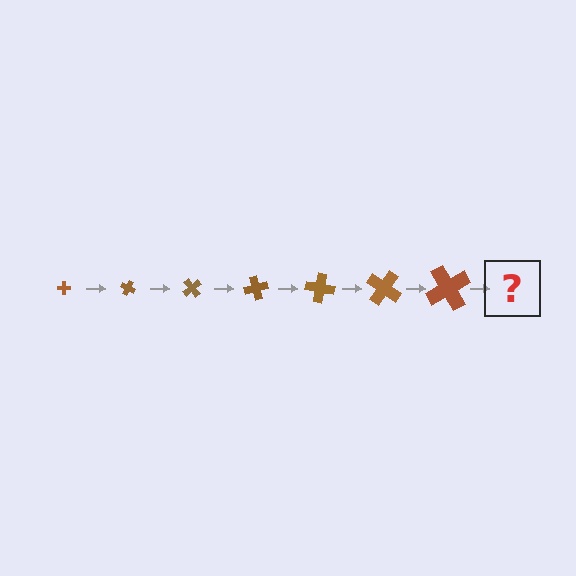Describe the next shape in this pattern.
It should be a cross, larger than the previous one and rotated 175 degrees from the start.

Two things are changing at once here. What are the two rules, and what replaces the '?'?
The two rules are that the cross grows larger each step and it rotates 25 degrees each step. The '?' should be a cross, larger than the previous one and rotated 175 degrees from the start.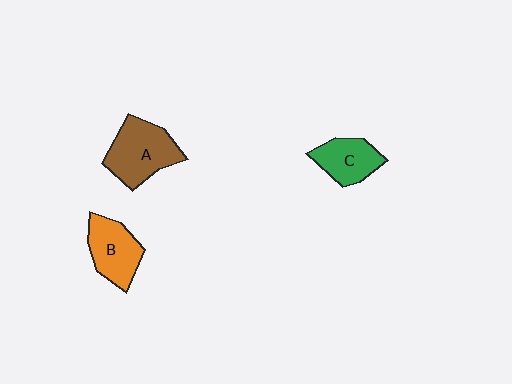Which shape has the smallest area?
Shape C (green).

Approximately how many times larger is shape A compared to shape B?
Approximately 1.3 times.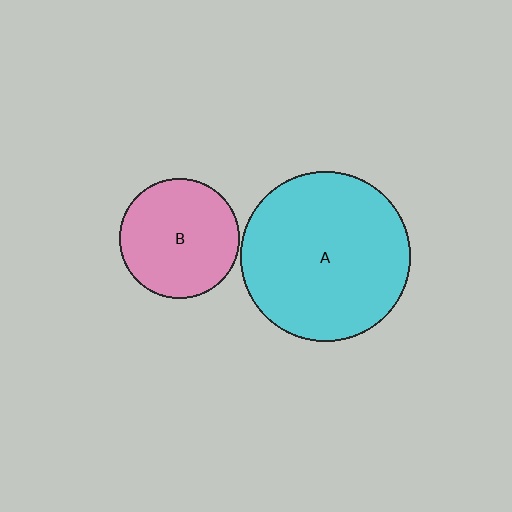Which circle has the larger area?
Circle A (cyan).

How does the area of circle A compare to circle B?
Approximately 2.0 times.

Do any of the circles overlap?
No, none of the circles overlap.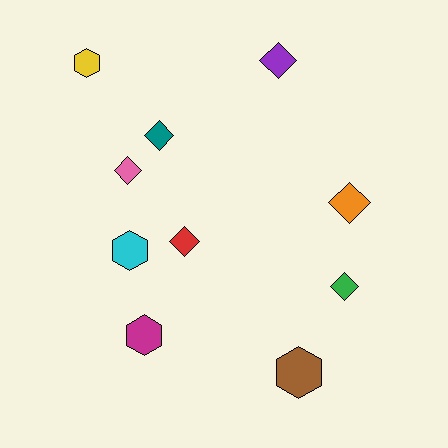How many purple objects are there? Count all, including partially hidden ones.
There is 1 purple object.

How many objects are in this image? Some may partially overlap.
There are 10 objects.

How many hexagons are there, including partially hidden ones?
There are 4 hexagons.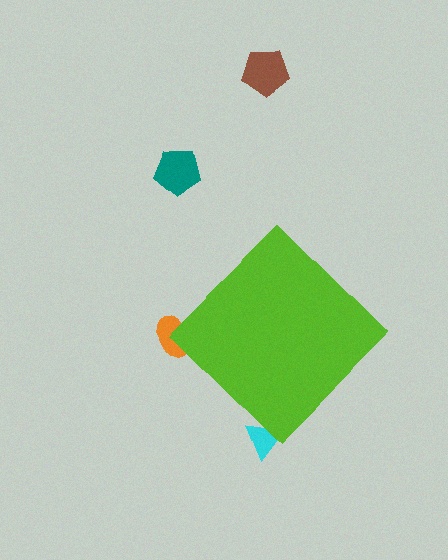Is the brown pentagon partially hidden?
No, the brown pentagon is fully visible.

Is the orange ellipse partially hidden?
Yes, the orange ellipse is partially hidden behind the lime diamond.